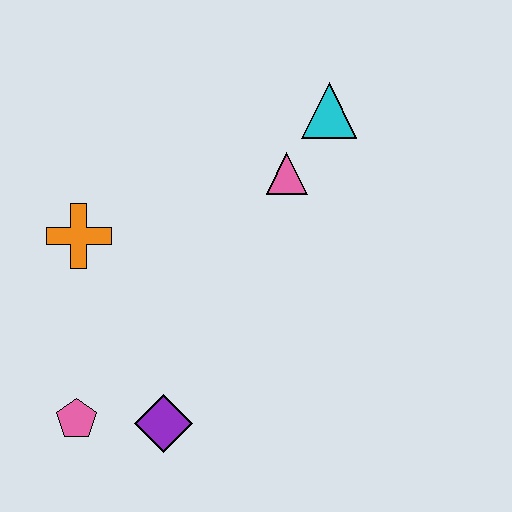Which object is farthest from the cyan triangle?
The pink pentagon is farthest from the cyan triangle.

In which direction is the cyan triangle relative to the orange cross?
The cyan triangle is to the right of the orange cross.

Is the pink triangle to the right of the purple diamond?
Yes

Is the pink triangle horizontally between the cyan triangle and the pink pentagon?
Yes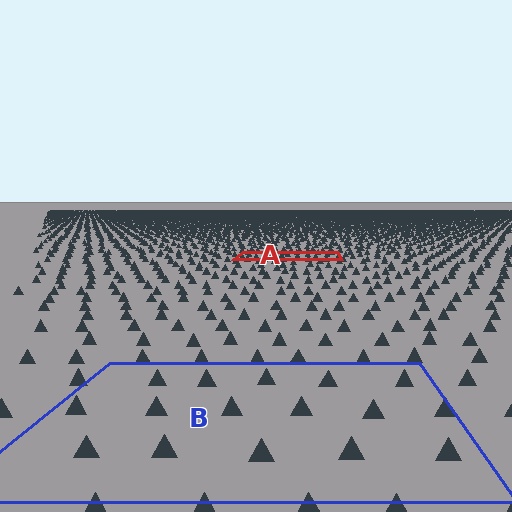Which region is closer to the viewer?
Region B is closer. The texture elements there are larger and more spread out.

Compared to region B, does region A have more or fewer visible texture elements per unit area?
Region A has more texture elements per unit area — they are packed more densely because it is farther away.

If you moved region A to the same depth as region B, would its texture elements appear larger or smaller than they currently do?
They would appear larger. At a closer depth, the same texture elements are projected at a bigger on-screen size.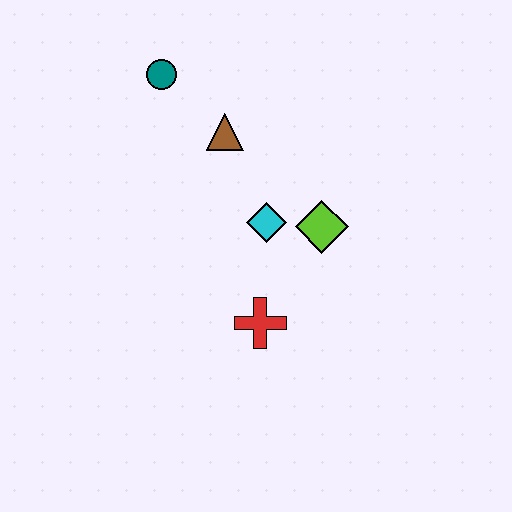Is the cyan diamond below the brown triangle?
Yes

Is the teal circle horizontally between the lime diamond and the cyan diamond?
No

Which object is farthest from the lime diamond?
The teal circle is farthest from the lime diamond.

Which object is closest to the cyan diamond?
The lime diamond is closest to the cyan diamond.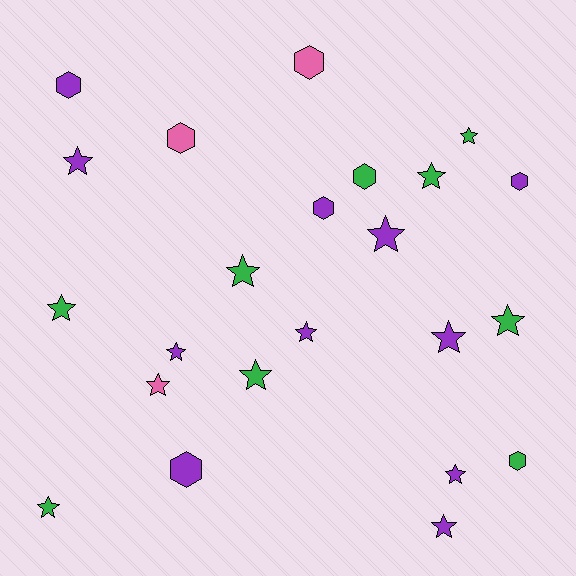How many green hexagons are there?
There are 2 green hexagons.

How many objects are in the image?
There are 23 objects.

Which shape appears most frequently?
Star, with 15 objects.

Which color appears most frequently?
Purple, with 11 objects.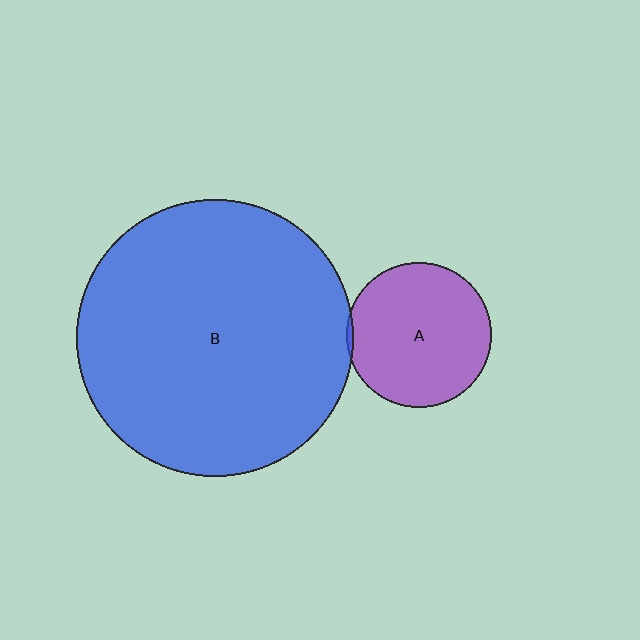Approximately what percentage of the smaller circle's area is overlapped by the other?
Approximately 5%.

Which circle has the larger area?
Circle B (blue).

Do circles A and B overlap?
Yes.